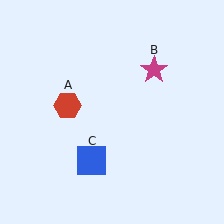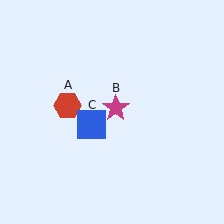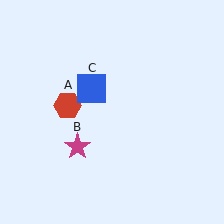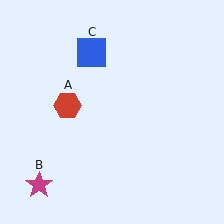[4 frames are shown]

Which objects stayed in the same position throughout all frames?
Red hexagon (object A) remained stationary.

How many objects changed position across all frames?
2 objects changed position: magenta star (object B), blue square (object C).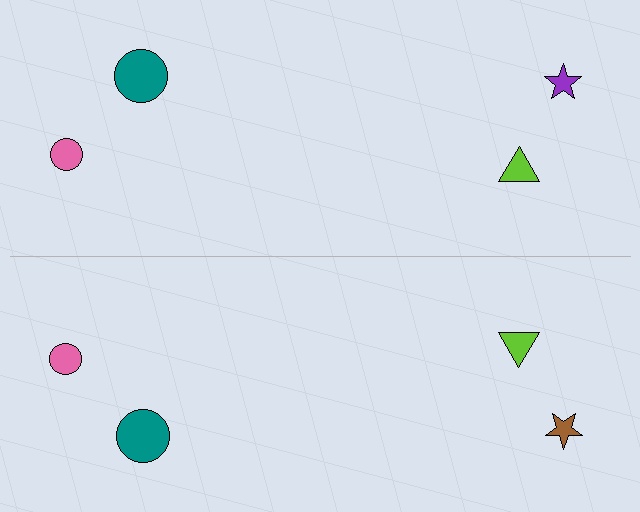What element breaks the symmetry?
The brown star on the bottom side breaks the symmetry — its mirror counterpart is purple.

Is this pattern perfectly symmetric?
No, the pattern is not perfectly symmetric. The brown star on the bottom side breaks the symmetry — its mirror counterpart is purple.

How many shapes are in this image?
There are 8 shapes in this image.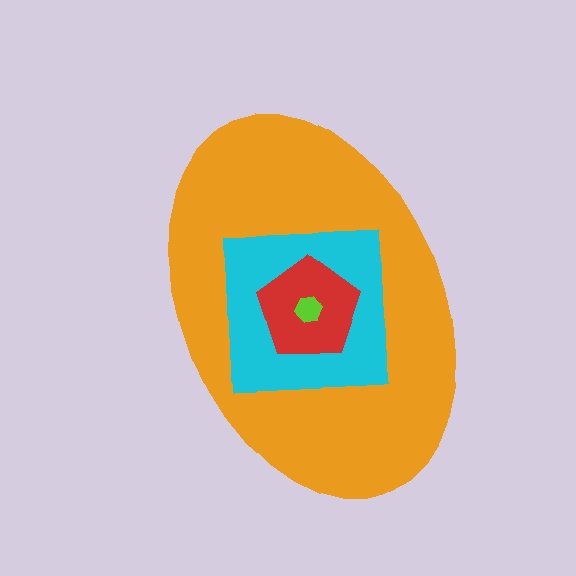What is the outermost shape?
The orange ellipse.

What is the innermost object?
The lime hexagon.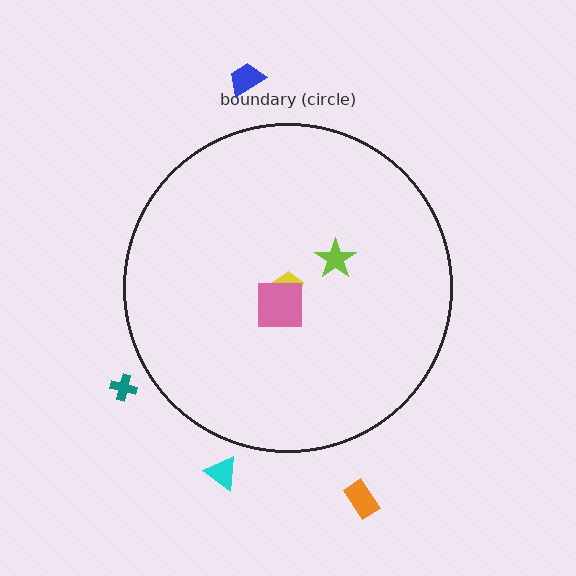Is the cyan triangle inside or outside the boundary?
Outside.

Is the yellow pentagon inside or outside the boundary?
Inside.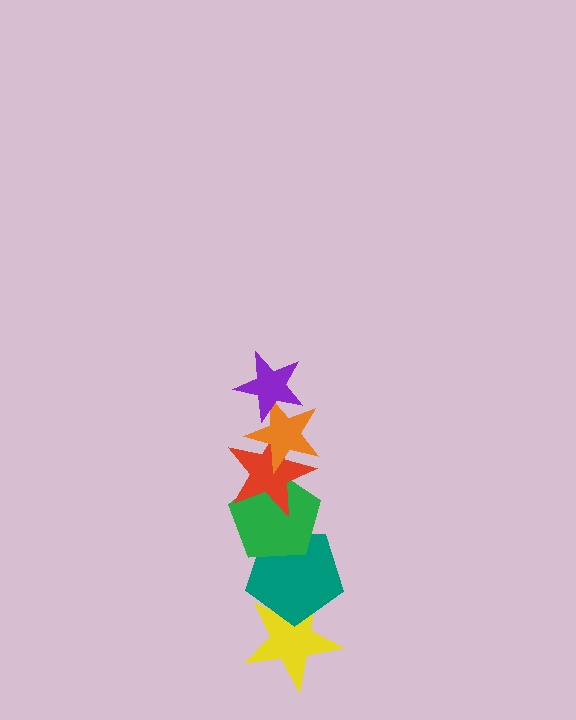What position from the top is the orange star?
The orange star is 2nd from the top.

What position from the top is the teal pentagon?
The teal pentagon is 5th from the top.